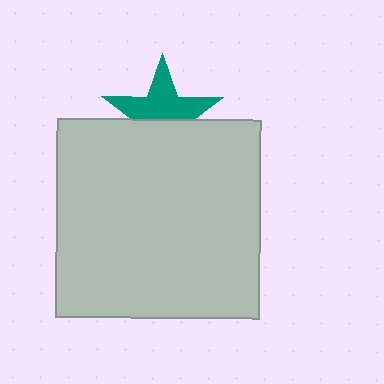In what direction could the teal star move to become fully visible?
The teal star could move up. That would shift it out from behind the light gray rectangle entirely.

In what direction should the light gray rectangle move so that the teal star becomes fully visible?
The light gray rectangle should move down. That is the shortest direction to clear the overlap and leave the teal star fully visible.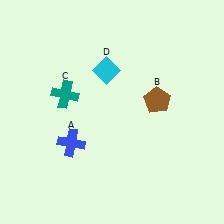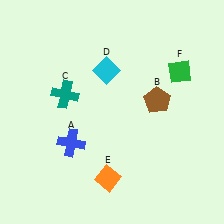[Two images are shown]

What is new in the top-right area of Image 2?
A green diamond (F) was added in the top-right area of Image 2.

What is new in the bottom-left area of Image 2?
An orange diamond (E) was added in the bottom-left area of Image 2.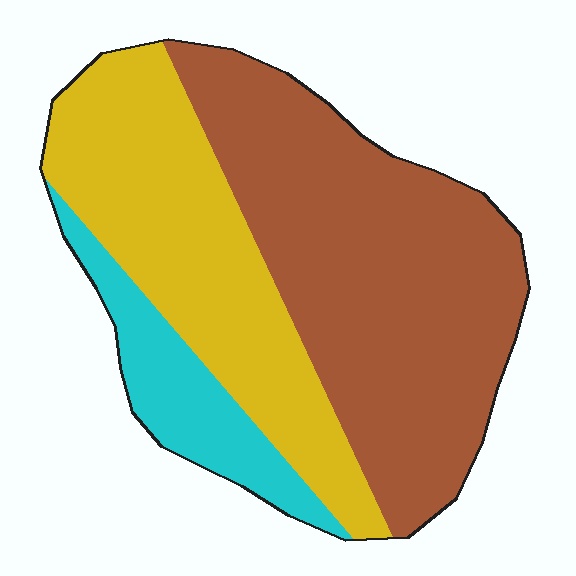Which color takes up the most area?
Brown, at roughly 50%.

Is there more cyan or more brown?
Brown.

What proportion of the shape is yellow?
Yellow covers roughly 35% of the shape.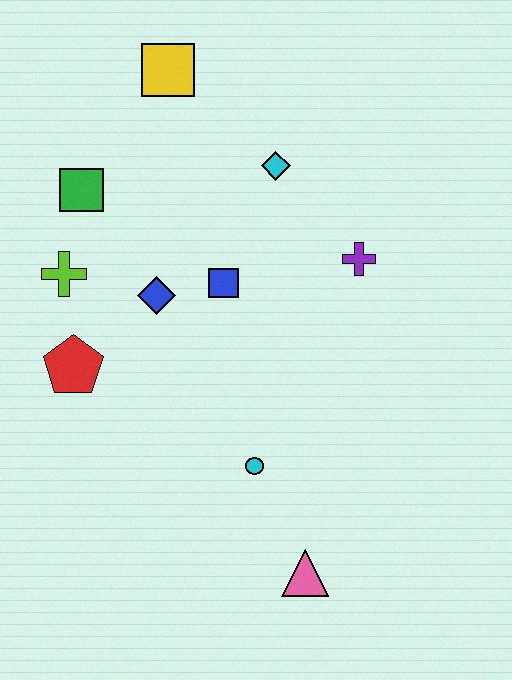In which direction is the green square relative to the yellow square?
The green square is below the yellow square.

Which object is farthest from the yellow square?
The pink triangle is farthest from the yellow square.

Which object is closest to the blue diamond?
The blue square is closest to the blue diamond.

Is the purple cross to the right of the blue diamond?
Yes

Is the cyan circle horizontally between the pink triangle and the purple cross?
No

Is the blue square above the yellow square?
No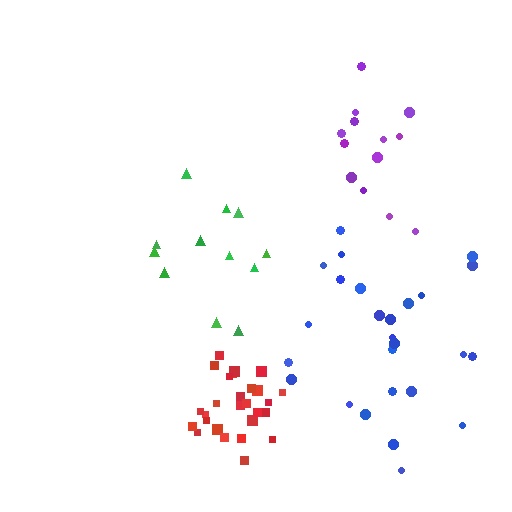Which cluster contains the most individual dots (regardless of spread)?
Red (28).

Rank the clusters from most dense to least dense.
red, purple, green, blue.